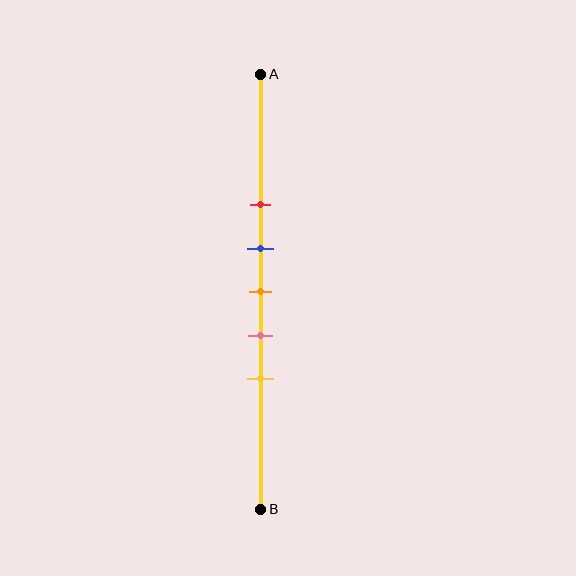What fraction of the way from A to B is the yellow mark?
The yellow mark is approximately 70% (0.7) of the way from A to B.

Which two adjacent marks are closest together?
The blue and orange marks are the closest adjacent pair.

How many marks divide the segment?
There are 5 marks dividing the segment.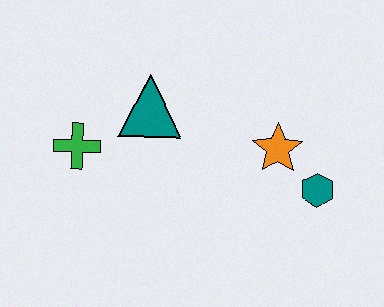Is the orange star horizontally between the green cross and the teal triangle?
No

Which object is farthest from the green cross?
The teal hexagon is farthest from the green cross.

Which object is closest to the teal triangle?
The green cross is closest to the teal triangle.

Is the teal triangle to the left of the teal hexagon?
Yes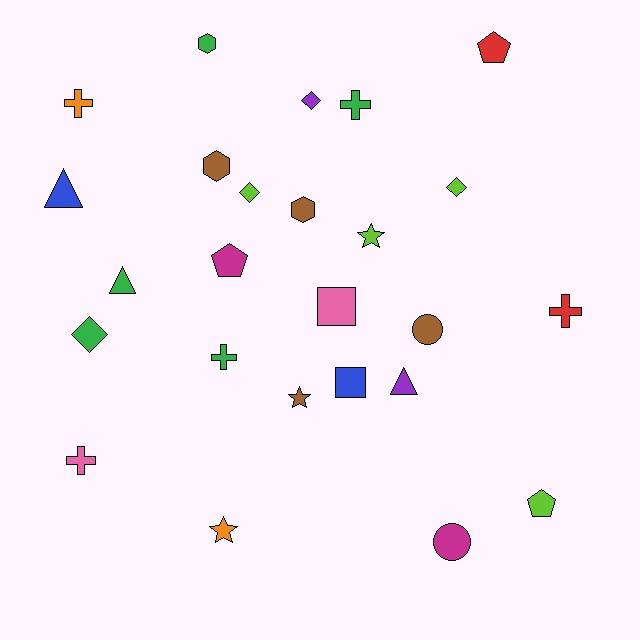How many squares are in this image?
There are 2 squares.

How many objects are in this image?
There are 25 objects.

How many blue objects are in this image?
There are 2 blue objects.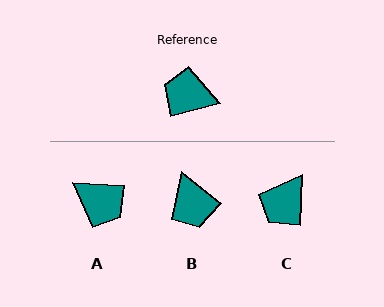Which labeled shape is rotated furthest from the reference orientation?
A, about 163 degrees away.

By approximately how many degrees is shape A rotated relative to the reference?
Approximately 163 degrees counter-clockwise.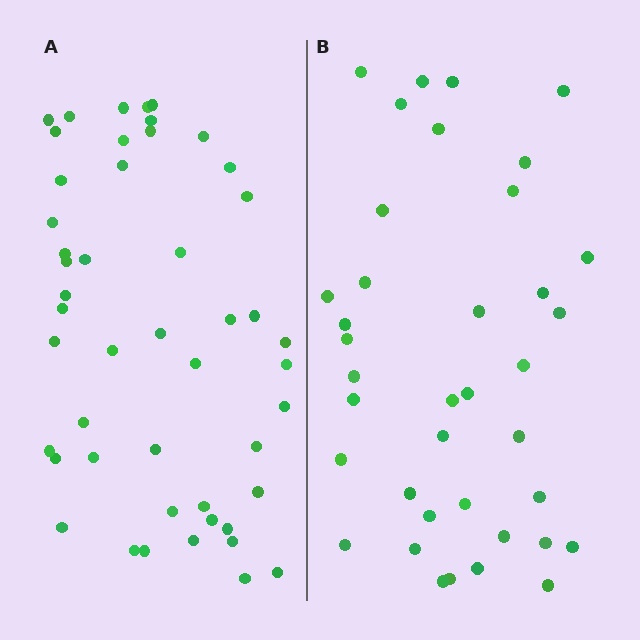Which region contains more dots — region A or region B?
Region A (the left region) has more dots.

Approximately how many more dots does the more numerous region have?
Region A has roughly 10 or so more dots than region B.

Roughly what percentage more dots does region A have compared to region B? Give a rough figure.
About 25% more.